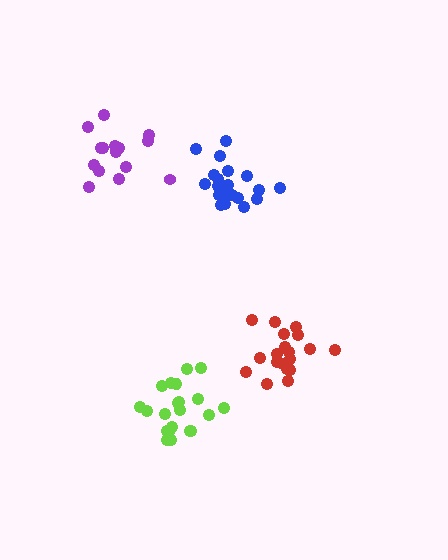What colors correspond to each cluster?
The clusters are colored: lime, blue, purple, red.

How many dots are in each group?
Group 1: 21 dots, Group 2: 21 dots, Group 3: 16 dots, Group 4: 20 dots (78 total).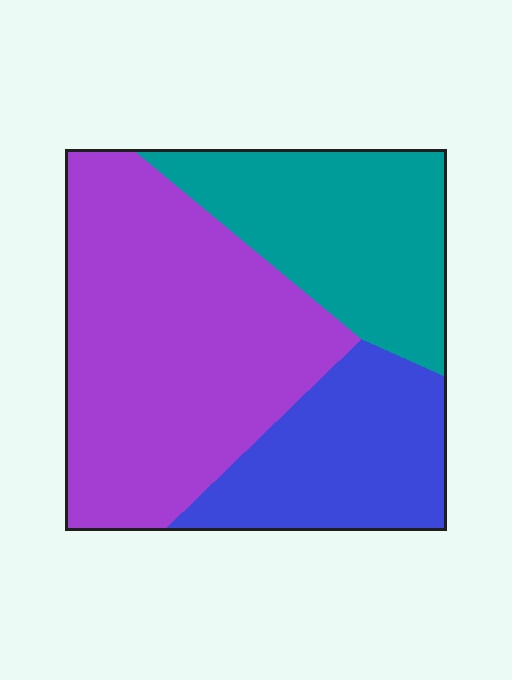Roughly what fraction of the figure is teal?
Teal takes up about one quarter (1/4) of the figure.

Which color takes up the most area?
Purple, at roughly 50%.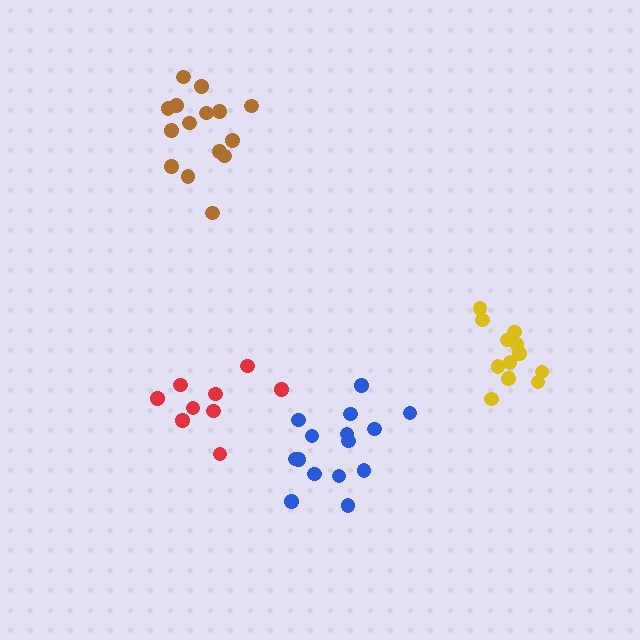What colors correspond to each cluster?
The clusters are colored: red, yellow, blue, brown.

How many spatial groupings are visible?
There are 4 spatial groupings.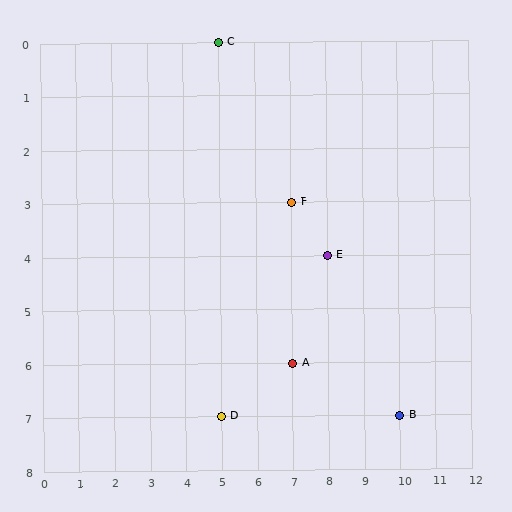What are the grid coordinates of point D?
Point D is at grid coordinates (5, 7).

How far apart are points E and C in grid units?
Points E and C are 3 columns and 4 rows apart (about 5.0 grid units diagonally).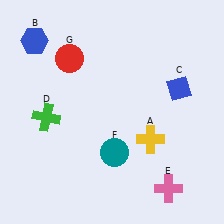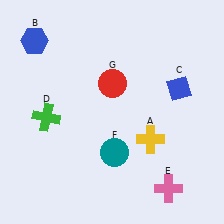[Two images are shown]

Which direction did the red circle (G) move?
The red circle (G) moved right.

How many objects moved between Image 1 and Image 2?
1 object moved between the two images.